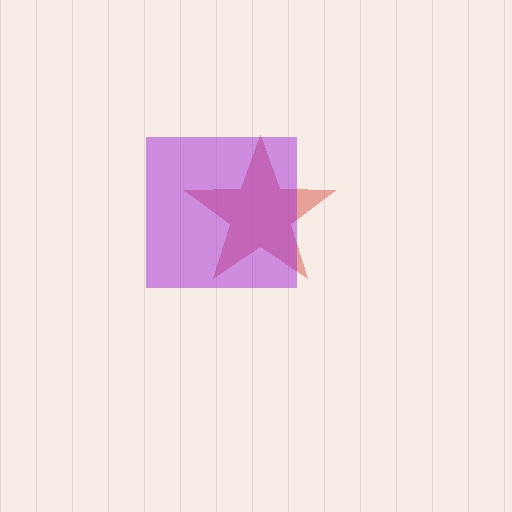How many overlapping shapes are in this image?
There are 2 overlapping shapes in the image.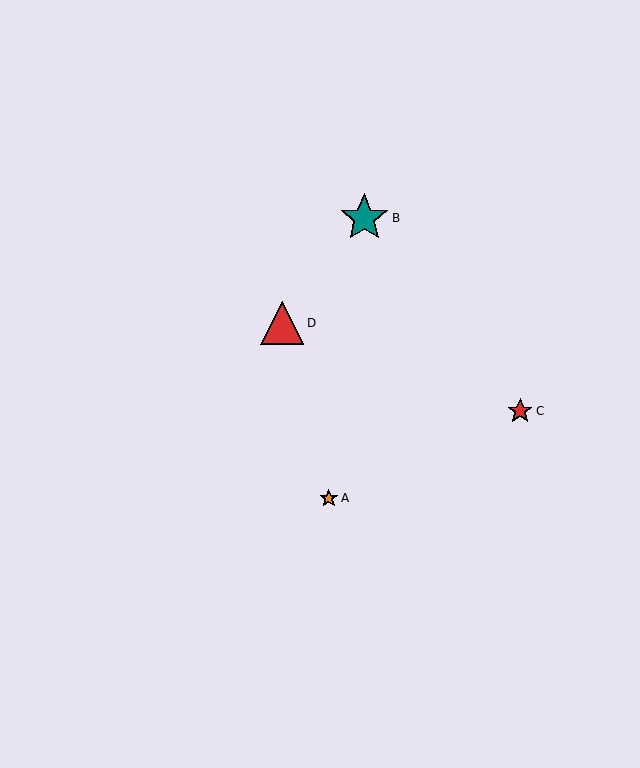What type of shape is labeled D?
Shape D is a red triangle.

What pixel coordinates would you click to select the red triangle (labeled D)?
Click at (282, 323) to select the red triangle D.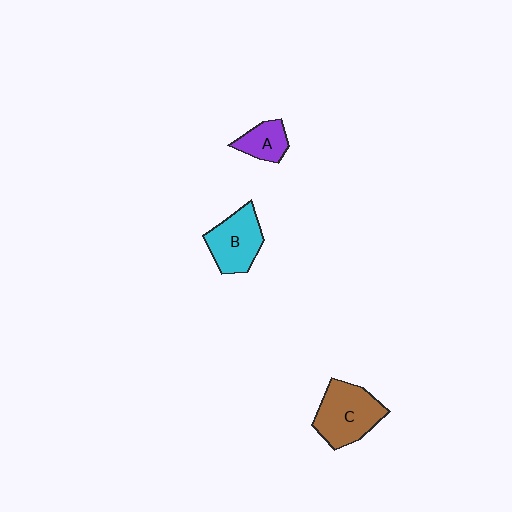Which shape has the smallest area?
Shape A (purple).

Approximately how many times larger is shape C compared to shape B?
Approximately 1.2 times.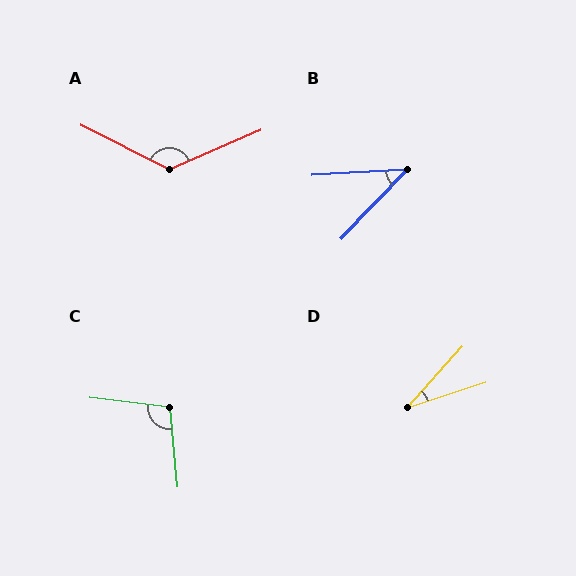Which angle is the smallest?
D, at approximately 30 degrees.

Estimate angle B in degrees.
Approximately 43 degrees.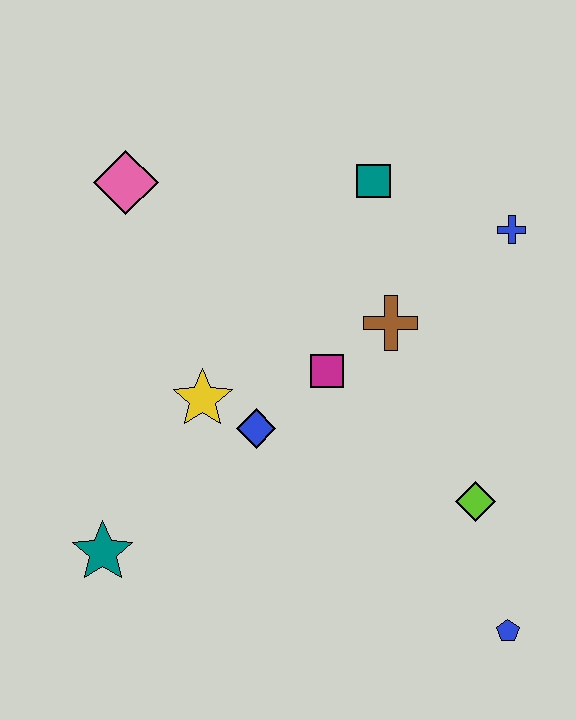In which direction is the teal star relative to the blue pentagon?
The teal star is to the left of the blue pentagon.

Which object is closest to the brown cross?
The magenta square is closest to the brown cross.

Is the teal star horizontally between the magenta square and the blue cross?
No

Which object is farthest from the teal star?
The blue cross is farthest from the teal star.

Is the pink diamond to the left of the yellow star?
Yes